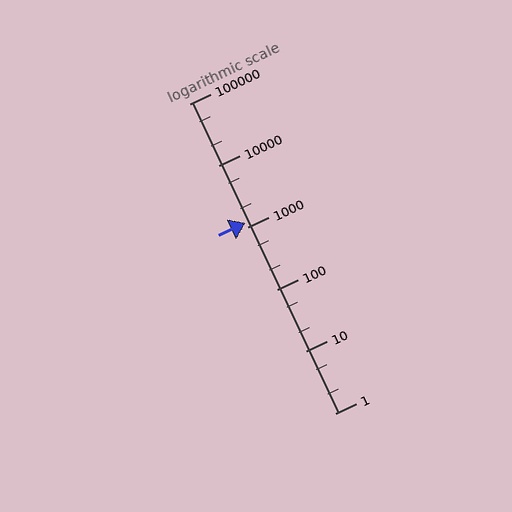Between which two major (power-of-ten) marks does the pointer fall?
The pointer is between 1000 and 10000.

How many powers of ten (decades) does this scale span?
The scale spans 5 decades, from 1 to 100000.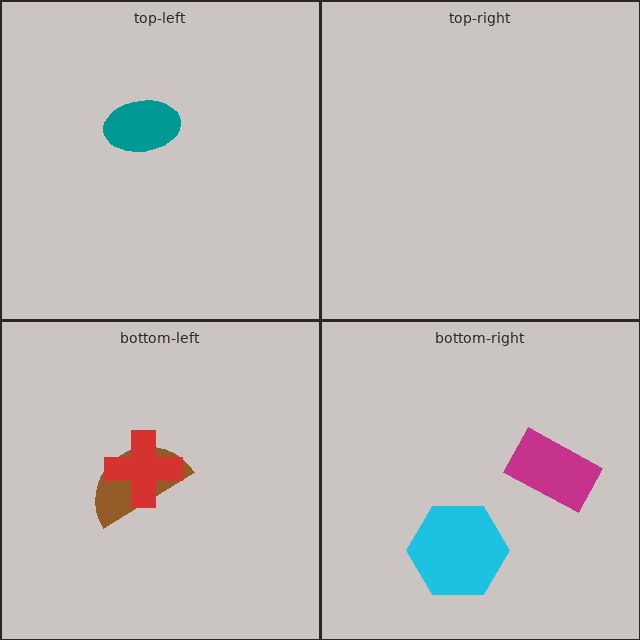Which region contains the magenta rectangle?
The bottom-right region.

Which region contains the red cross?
The bottom-left region.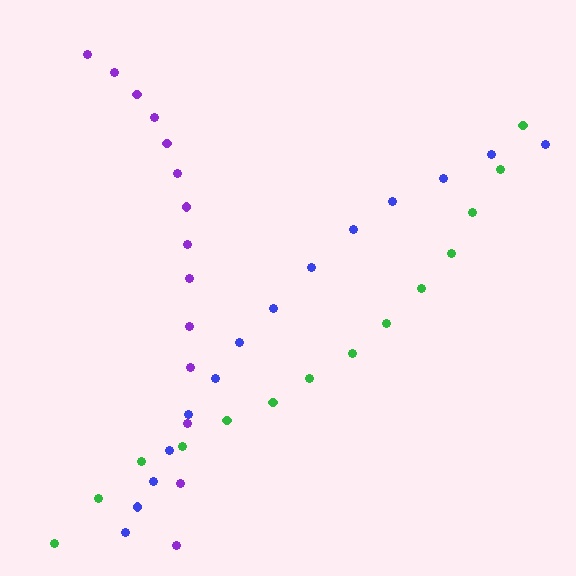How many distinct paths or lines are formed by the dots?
There are 3 distinct paths.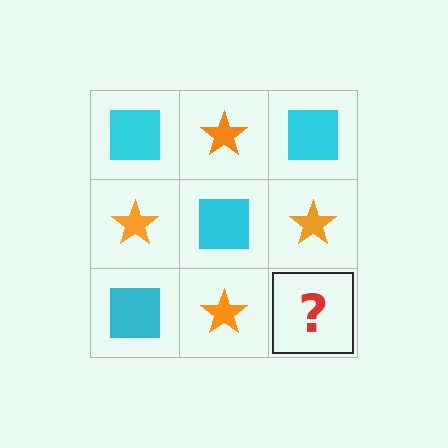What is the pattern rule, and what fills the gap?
The rule is that it alternates cyan square and orange star in a checkerboard pattern. The gap should be filled with a cyan square.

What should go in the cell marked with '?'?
The missing cell should contain a cyan square.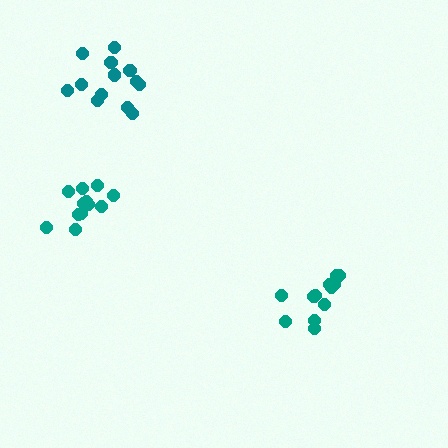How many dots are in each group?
Group 1: 12 dots, Group 2: 13 dots, Group 3: 12 dots (37 total).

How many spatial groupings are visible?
There are 3 spatial groupings.